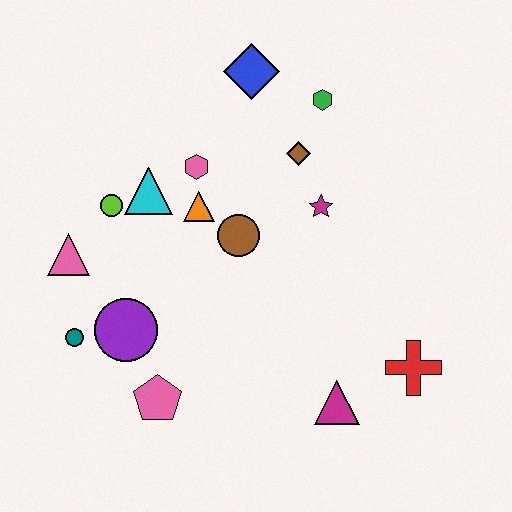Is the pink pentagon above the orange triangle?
No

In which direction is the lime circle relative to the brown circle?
The lime circle is to the left of the brown circle.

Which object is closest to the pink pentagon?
The purple circle is closest to the pink pentagon.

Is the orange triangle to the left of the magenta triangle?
Yes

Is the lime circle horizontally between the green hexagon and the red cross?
No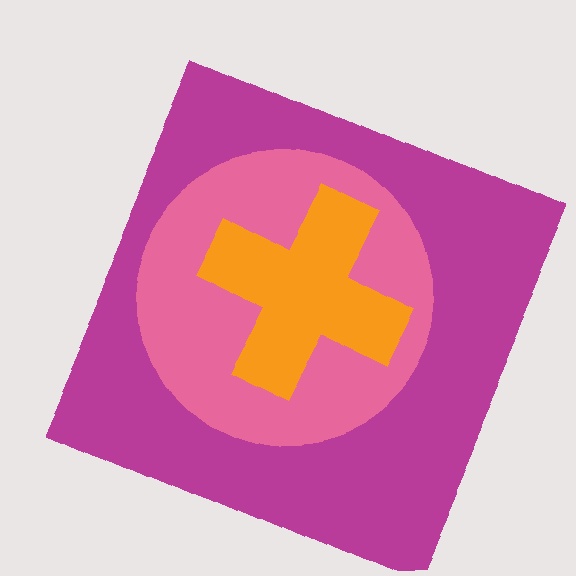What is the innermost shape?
The orange cross.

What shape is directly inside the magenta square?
The pink circle.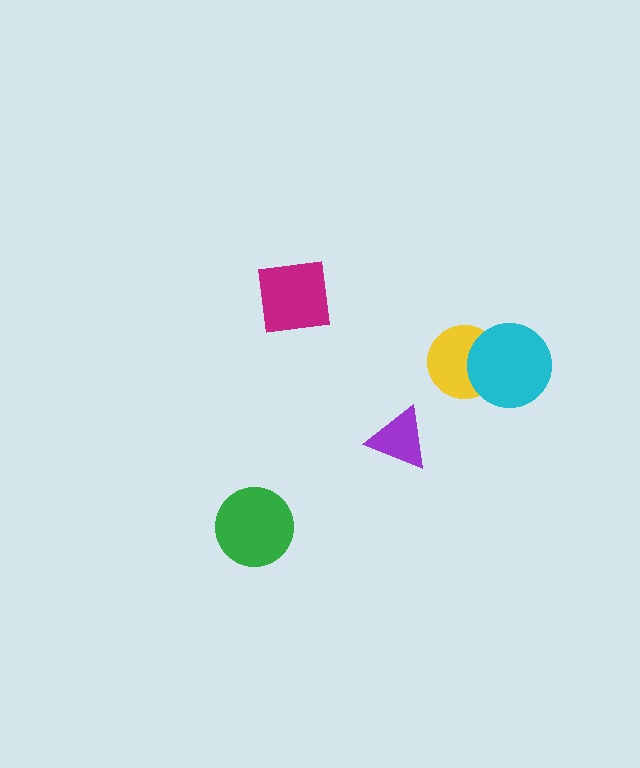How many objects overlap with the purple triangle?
0 objects overlap with the purple triangle.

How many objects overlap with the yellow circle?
1 object overlaps with the yellow circle.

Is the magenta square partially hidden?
No, no other shape covers it.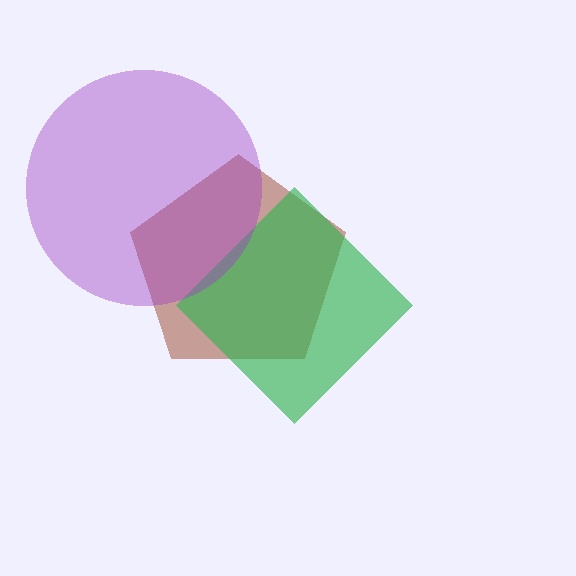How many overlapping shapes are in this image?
There are 3 overlapping shapes in the image.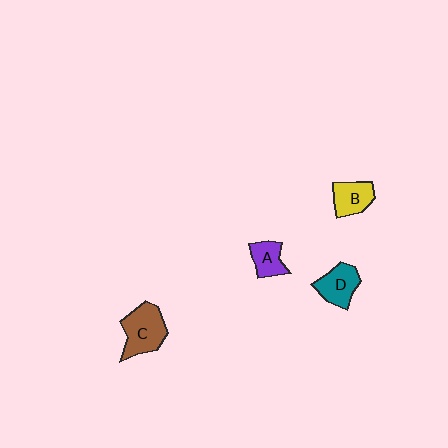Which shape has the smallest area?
Shape A (purple).